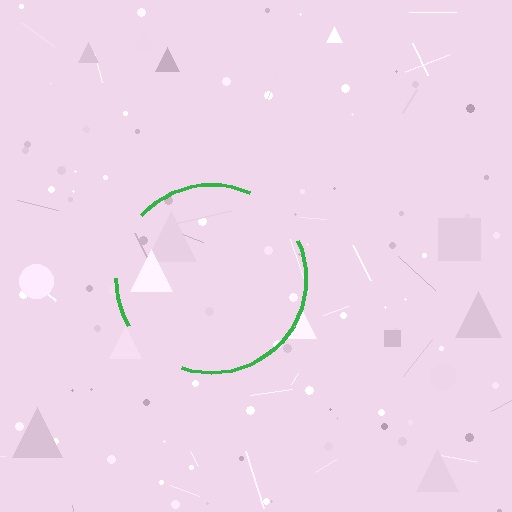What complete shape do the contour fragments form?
The contour fragments form a circle.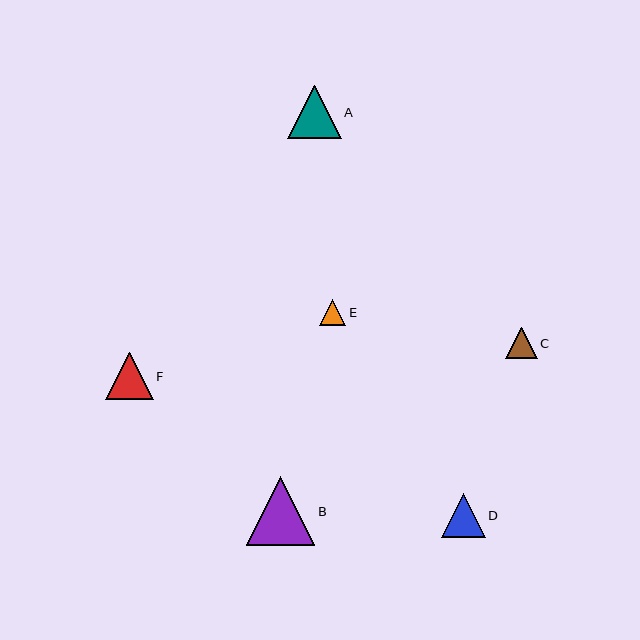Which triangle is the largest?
Triangle B is the largest with a size of approximately 69 pixels.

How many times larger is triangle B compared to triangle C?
Triangle B is approximately 2.2 times the size of triangle C.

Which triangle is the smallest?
Triangle E is the smallest with a size of approximately 26 pixels.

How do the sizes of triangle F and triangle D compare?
Triangle F and triangle D are approximately the same size.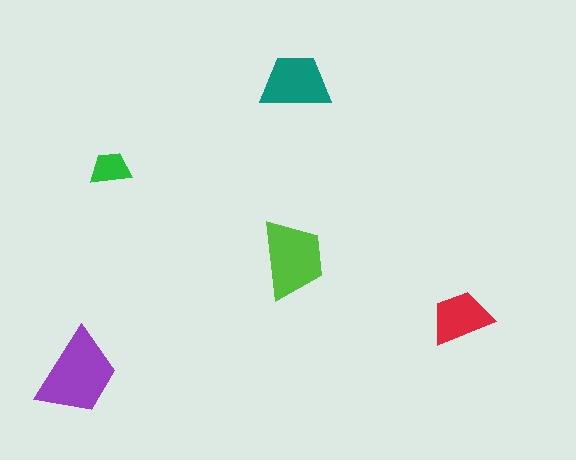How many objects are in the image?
There are 5 objects in the image.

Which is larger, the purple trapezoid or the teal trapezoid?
The purple one.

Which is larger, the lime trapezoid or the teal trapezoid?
The lime one.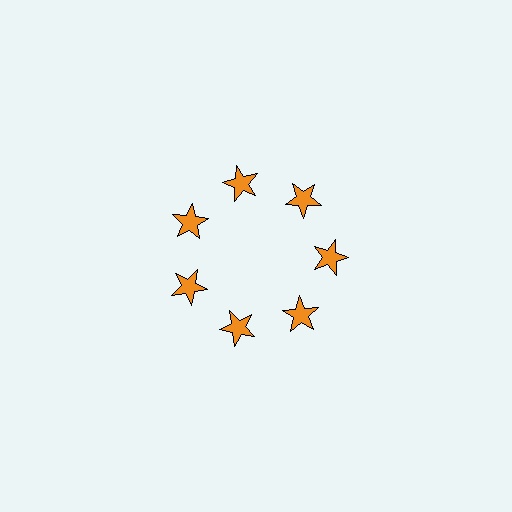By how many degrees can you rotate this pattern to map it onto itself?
The pattern maps onto itself every 51 degrees of rotation.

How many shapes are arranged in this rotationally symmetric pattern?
There are 7 shapes, arranged in 7 groups of 1.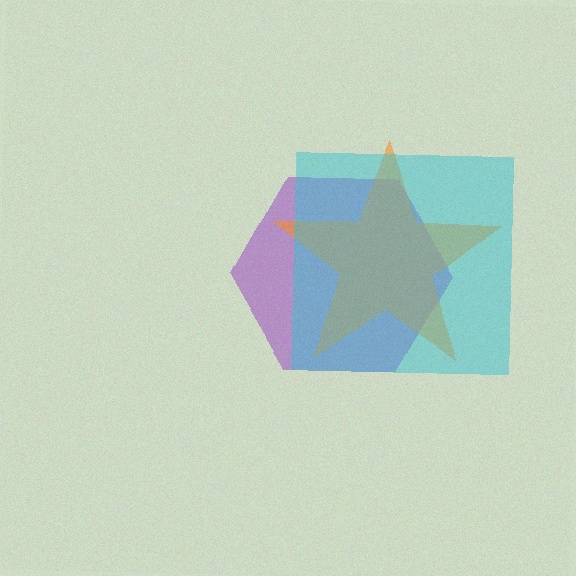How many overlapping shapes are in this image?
There are 3 overlapping shapes in the image.